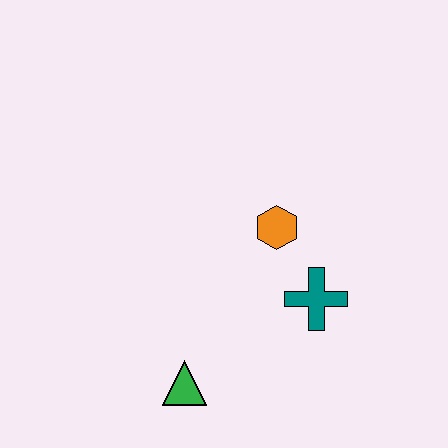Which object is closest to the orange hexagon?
The teal cross is closest to the orange hexagon.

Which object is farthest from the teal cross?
The green triangle is farthest from the teal cross.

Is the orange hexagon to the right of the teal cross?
No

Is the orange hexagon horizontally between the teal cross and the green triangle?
Yes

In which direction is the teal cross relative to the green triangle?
The teal cross is to the right of the green triangle.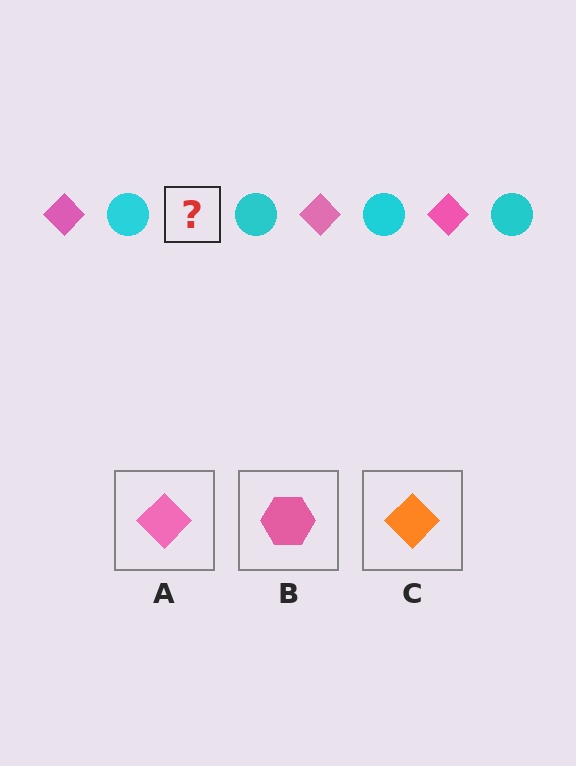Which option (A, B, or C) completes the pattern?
A.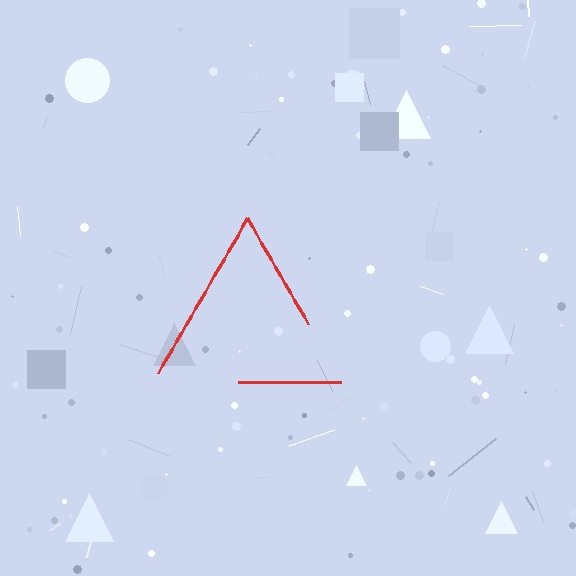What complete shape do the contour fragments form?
The contour fragments form a triangle.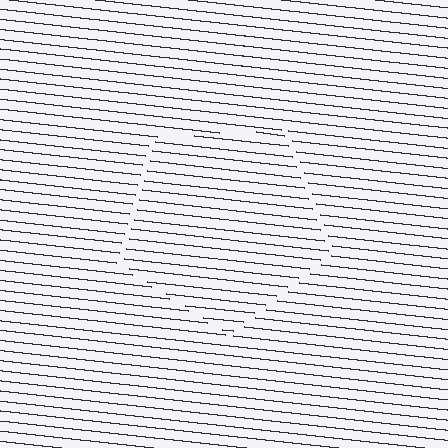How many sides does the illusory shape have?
5 sides — the line-ends trace a pentagon.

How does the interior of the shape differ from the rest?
The interior of the shape contains the same grating, shifted by half a period — the contour is defined by the phase discontinuity where line-ends from the inner and outer gratings abut.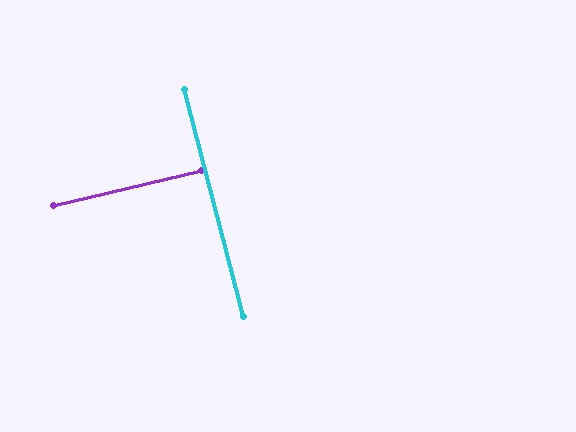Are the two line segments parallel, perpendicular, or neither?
Perpendicular — they meet at approximately 88°.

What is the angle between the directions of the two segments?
Approximately 88 degrees.